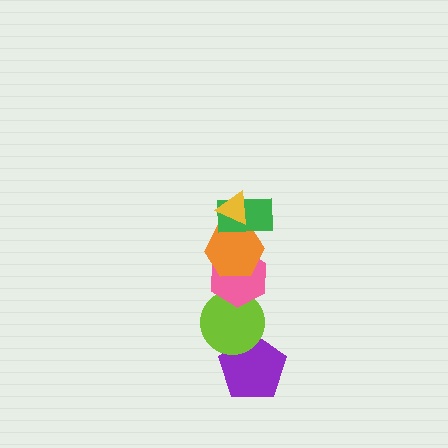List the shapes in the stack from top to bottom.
From top to bottom: the yellow triangle, the green rectangle, the orange hexagon, the pink hexagon, the lime circle, the purple pentagon.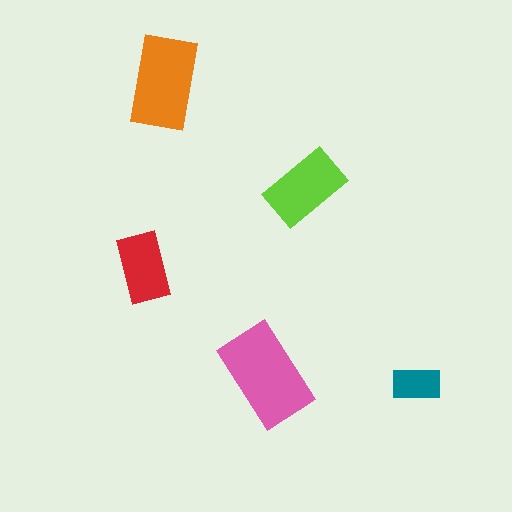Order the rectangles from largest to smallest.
the pink one, the orange one, the lime one, the red one, the teal one.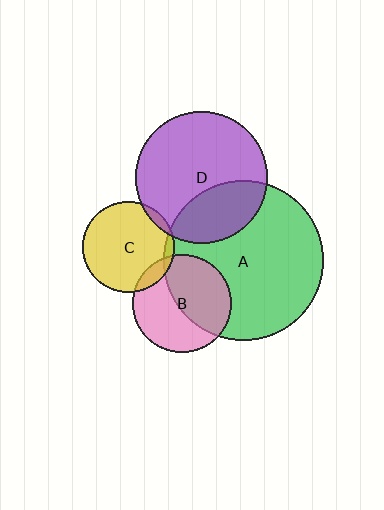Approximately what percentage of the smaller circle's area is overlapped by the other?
Approximately 5%.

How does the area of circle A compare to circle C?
Approximately 3.1 times.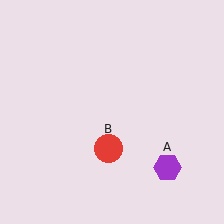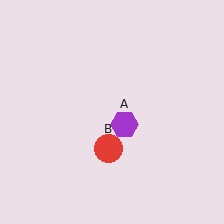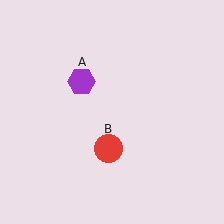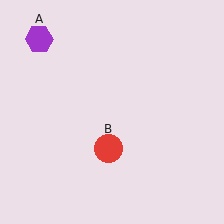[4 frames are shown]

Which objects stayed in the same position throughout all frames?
Red circle (object B) remained stationary.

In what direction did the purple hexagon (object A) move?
The purple hexagon (object A) moved up and to the left.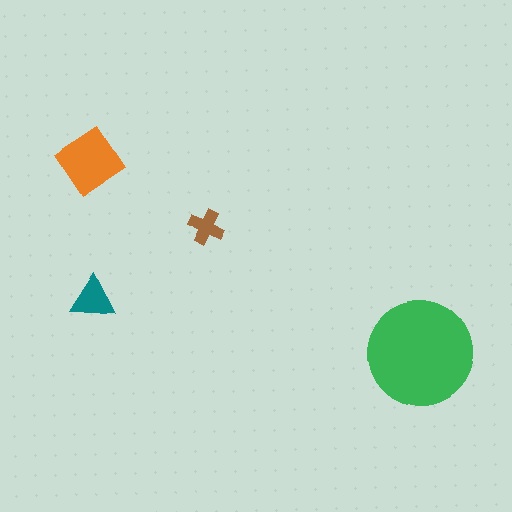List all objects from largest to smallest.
The green circle, the orange diamond, the teal triangle, the brown cross.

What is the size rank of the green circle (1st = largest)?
1st.